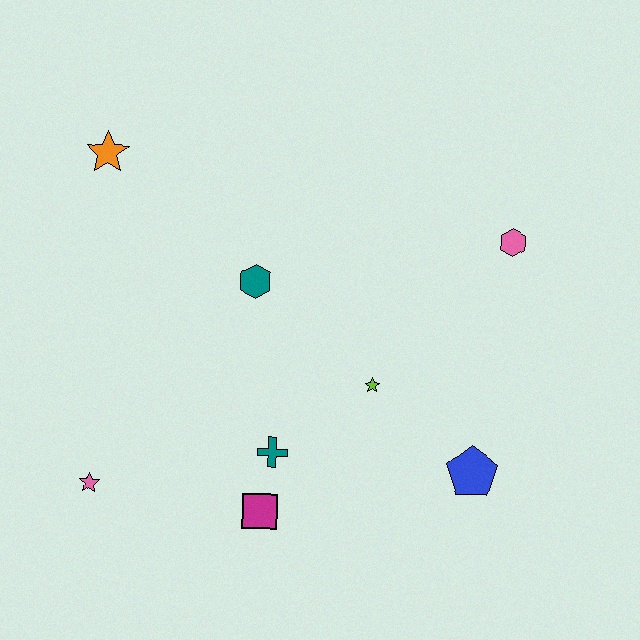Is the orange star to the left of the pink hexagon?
Yes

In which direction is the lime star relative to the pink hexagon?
The lime star is below the pink hexagon.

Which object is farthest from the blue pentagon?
The orange star is farthest from the blue pentagon.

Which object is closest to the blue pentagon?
The lime star is closest to the blue pentagon.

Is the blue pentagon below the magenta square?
No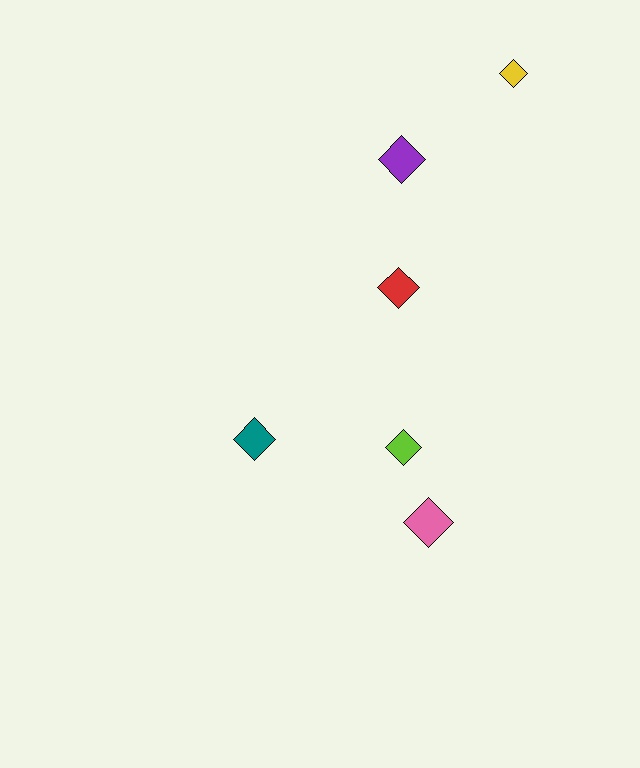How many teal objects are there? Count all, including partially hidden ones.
There is 1 teal object.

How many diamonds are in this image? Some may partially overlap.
There are 6 diamonds.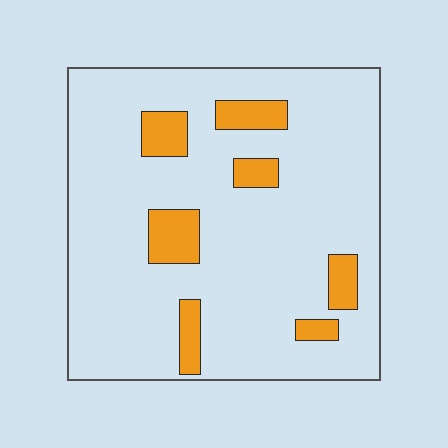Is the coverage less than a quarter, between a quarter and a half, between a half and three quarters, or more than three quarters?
Less than a quarter.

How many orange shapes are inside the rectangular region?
7.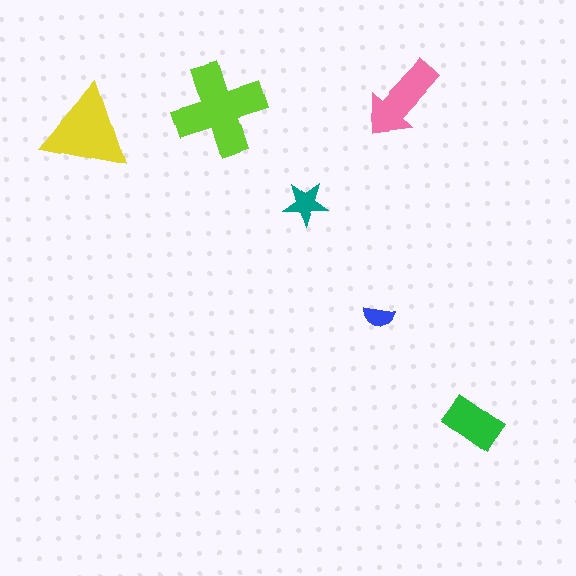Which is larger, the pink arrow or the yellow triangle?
The yellow triangle.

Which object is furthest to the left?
The yellow triangle is leftmost.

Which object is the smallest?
The blue semicircle.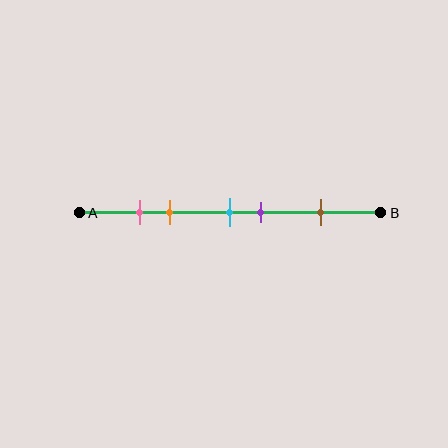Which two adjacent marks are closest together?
The pink and orange marks are the closest adjacent pair.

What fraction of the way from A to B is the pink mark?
The pink mark is approximately 20% (0.2) of the way from A to B.